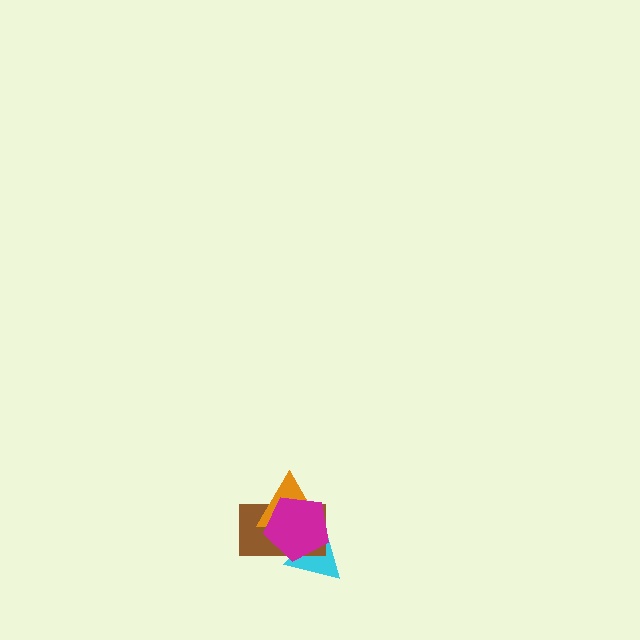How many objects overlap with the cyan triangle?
3 objects overlap with the cyan triangle.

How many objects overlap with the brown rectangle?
3 objects overlap with the brown rectangle.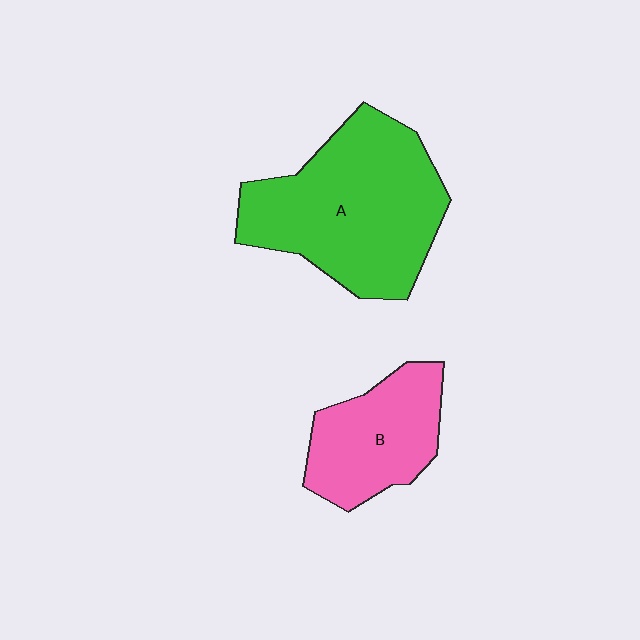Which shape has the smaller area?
Shape B (pink).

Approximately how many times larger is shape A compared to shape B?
Approximately 1.8 times.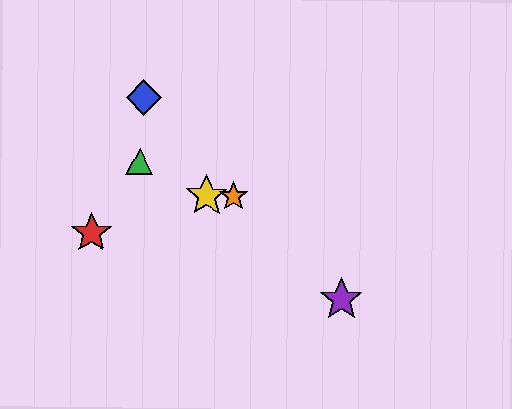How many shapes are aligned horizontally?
2 shapes (the yellow star, the orange star) are aligned horizontally.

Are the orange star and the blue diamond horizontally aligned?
No, the orange star is at y≈196 and the blue diamond is at y≈97.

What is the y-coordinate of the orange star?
The orange star is at y≈196.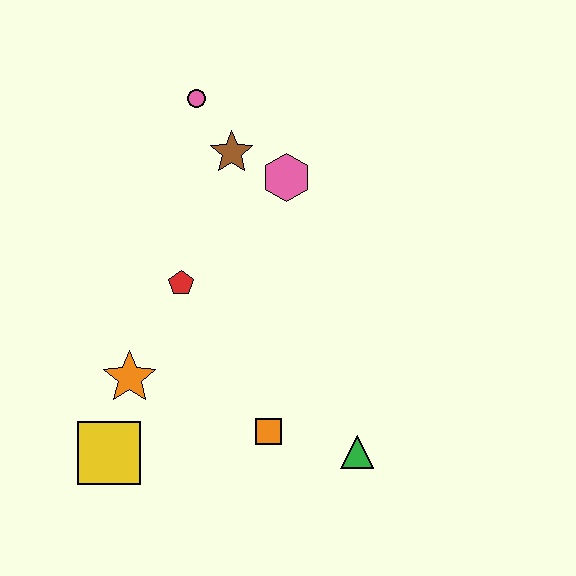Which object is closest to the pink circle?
The brown star is closest to the pink circle.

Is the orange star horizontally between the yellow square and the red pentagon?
Yes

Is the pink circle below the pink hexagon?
No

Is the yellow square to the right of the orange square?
No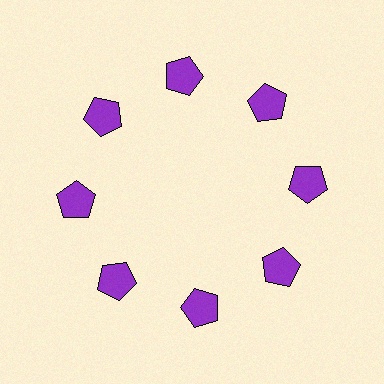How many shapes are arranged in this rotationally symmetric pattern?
There are 8 shapes, arranged in 8 groups of 1.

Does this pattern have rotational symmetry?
Yes, this pattern has 8-fold rotational symmetry. It looks the same after rotating 45 degrees around the center.